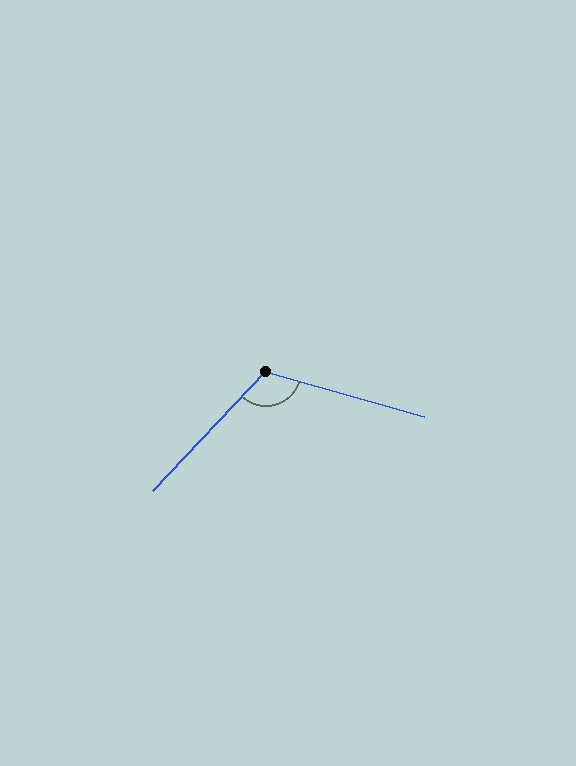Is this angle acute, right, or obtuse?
It is obtuse.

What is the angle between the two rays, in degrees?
Approximately 117 degrees.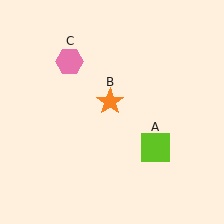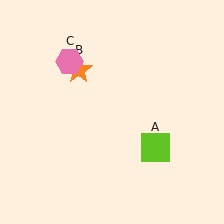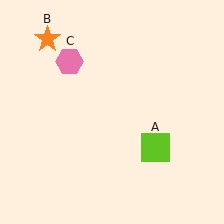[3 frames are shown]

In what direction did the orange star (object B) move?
The orange star (object B) moved up and to the left.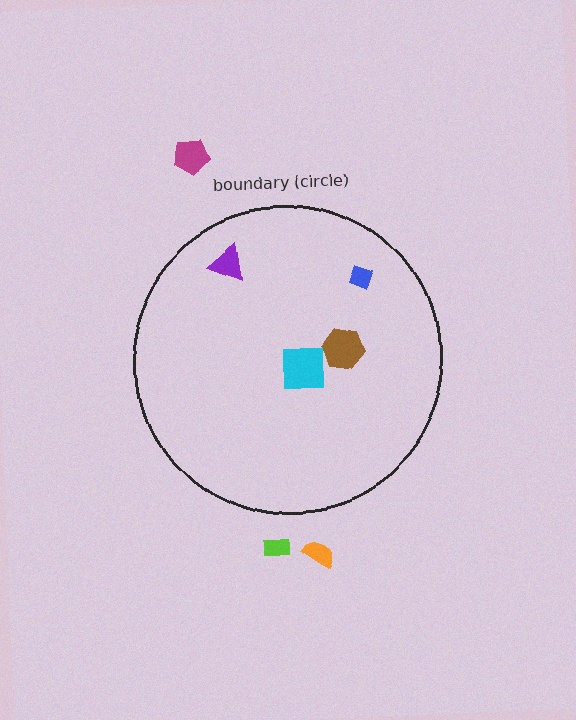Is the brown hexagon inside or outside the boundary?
Inside.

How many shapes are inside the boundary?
4 inside, 3 outside.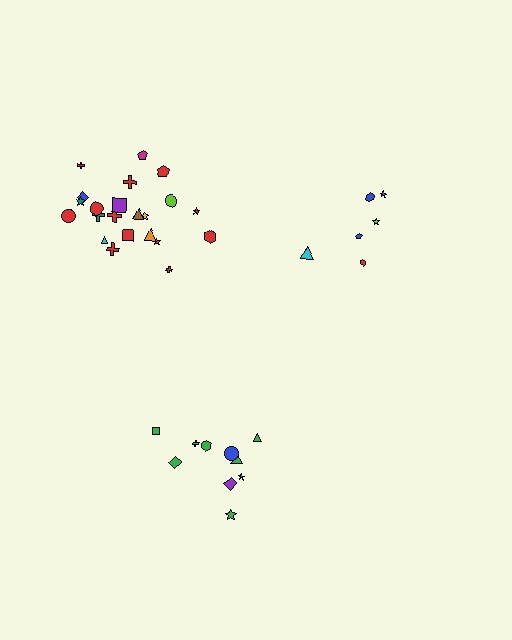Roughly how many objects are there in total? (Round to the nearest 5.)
Roughly 40 objects in total.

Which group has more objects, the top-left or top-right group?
The top-left group.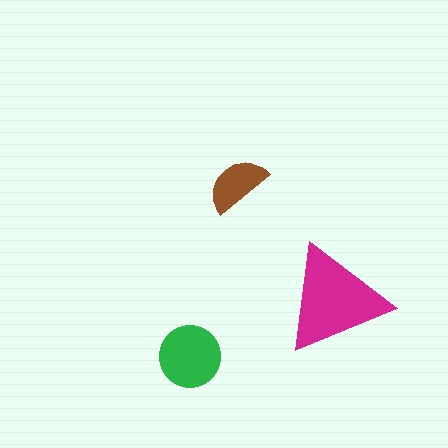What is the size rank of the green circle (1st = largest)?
2nd.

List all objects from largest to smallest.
The magenta triangle, the green circle, the brown semicircle.